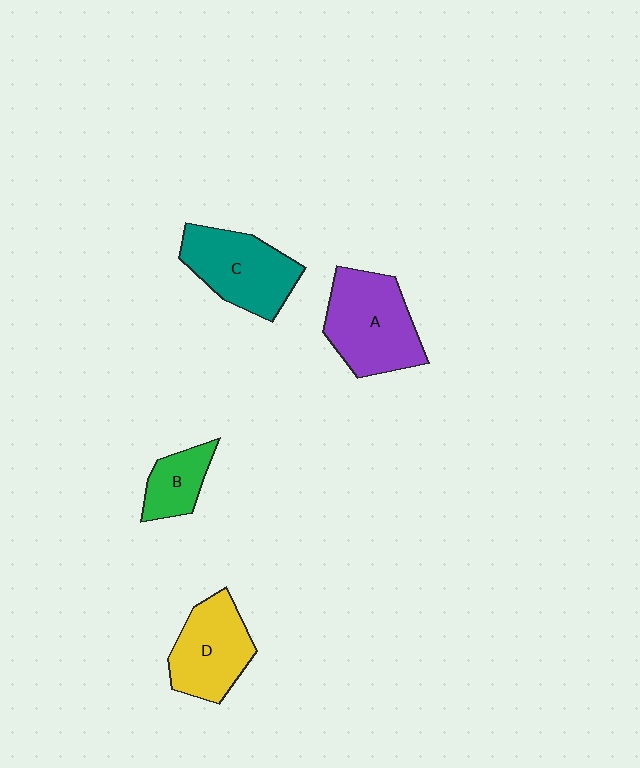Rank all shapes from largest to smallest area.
From largest to smallest: A (purple), C (teal), D (yellow), B (green).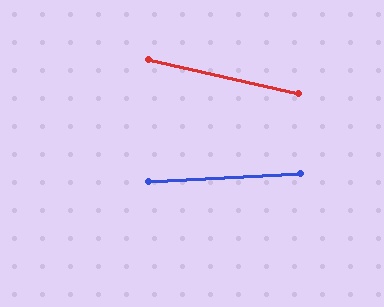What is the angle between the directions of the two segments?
Approximately 16 degrees.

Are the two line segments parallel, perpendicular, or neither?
Neither parallel nor perpendicular — they differ by about 16°.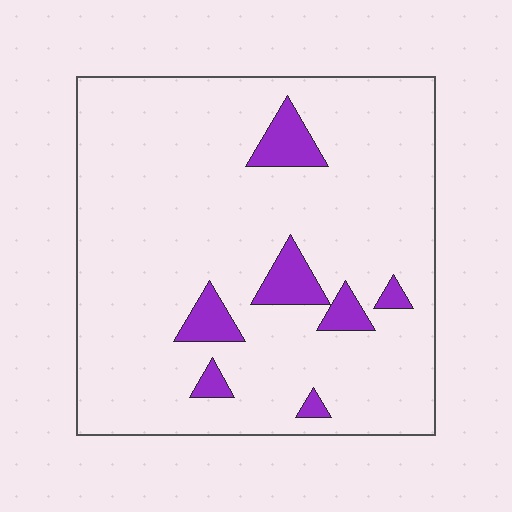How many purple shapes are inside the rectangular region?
7.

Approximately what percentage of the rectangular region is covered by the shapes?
Approximately 10%.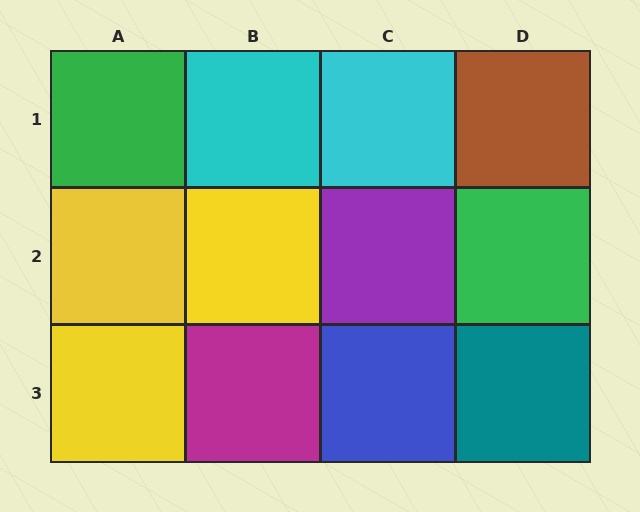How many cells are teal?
1 cell is teal.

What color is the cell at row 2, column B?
Yellow.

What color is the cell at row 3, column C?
Blue.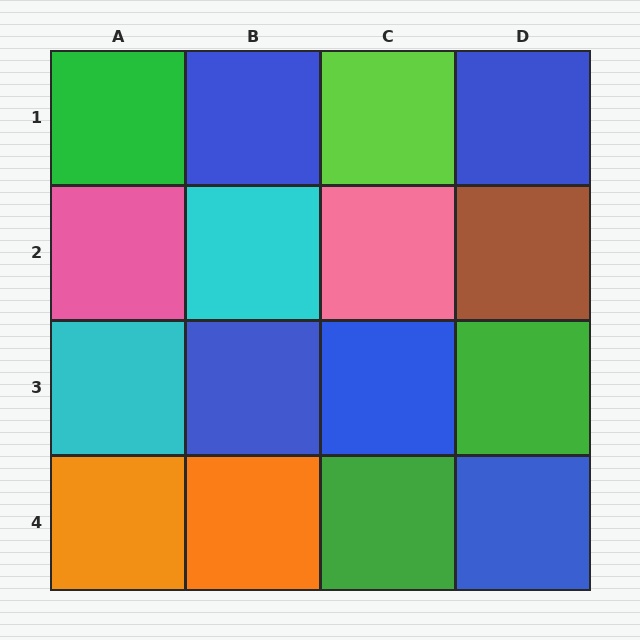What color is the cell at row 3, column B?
Blue.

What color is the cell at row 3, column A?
Cyan.